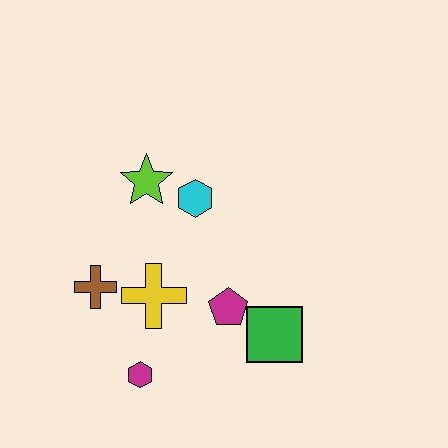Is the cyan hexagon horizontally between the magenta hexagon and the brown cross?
No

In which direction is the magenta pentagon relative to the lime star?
The magenta pentagon is below the lime star.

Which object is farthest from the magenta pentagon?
The lime star is farthest from the magenta pentagon.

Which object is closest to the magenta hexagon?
The yellow cross is closest to the magenta hexagon.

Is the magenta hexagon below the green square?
Yes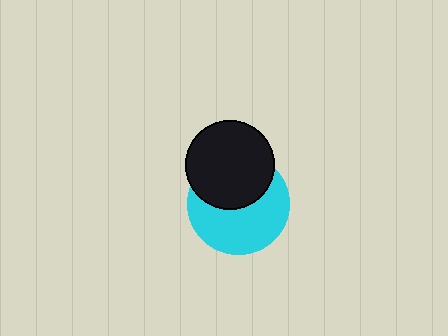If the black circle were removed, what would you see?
You would see the complete cyan circle.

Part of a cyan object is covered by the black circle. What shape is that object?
It is a circle.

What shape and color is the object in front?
The object in front is a black circle.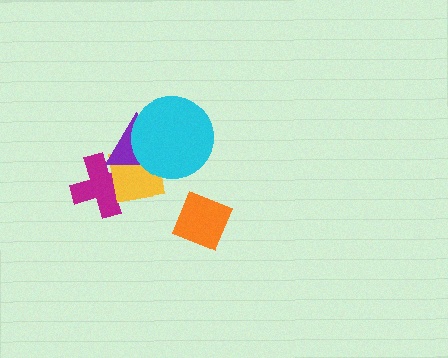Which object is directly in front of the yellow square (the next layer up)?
The purple triangle is directly in front of the yellow square.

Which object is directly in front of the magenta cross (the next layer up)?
The yellow square is directly in front of the magenta cross.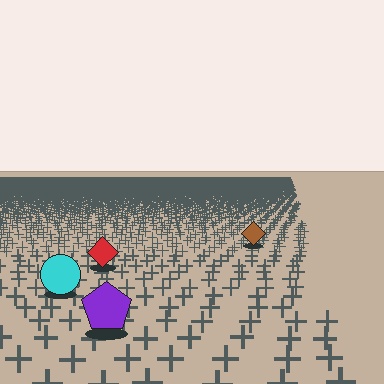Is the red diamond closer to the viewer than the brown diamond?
Yes. The red diamond is closer — you can tell from the texture gradient: the ground texture is coarser near it.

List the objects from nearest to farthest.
From nearest to farthest: the purple pentagon, the cyan circle, the red diamond, the brown diamond.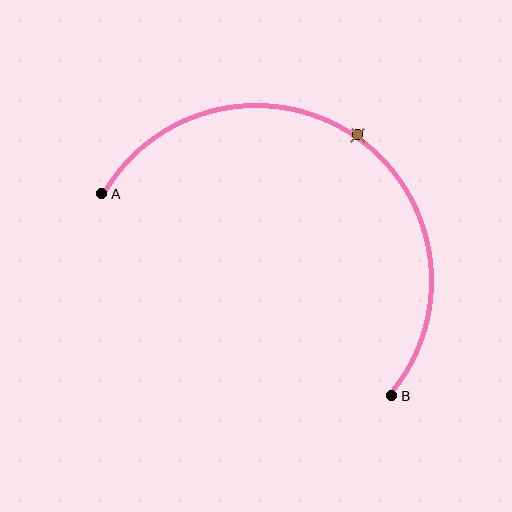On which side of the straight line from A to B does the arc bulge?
The arc bulges above and to the right of the straight line connecting A and B.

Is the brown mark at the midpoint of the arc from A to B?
Yes. The brown mark lies on the arc at equal arc-length from both A and B — it is the arc midpoint.